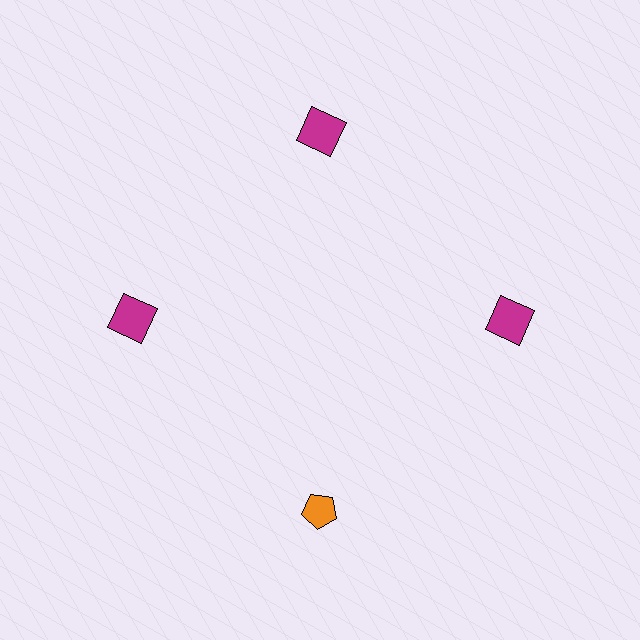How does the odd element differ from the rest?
It differs in both color (orange instead of magenta) and shape (pentagon instead of square).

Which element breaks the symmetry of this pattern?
The orange pentagon at roughly the 6 o'clock position breaks the symmetry. All other shapes are magenta squares.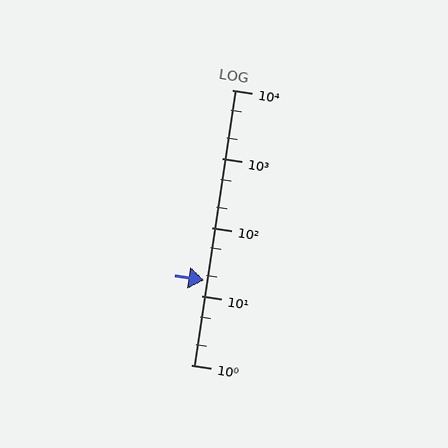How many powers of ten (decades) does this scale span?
The scale spans 4 decades, from 1 to 10000.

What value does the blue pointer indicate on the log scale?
The pointer indicates approximately 17.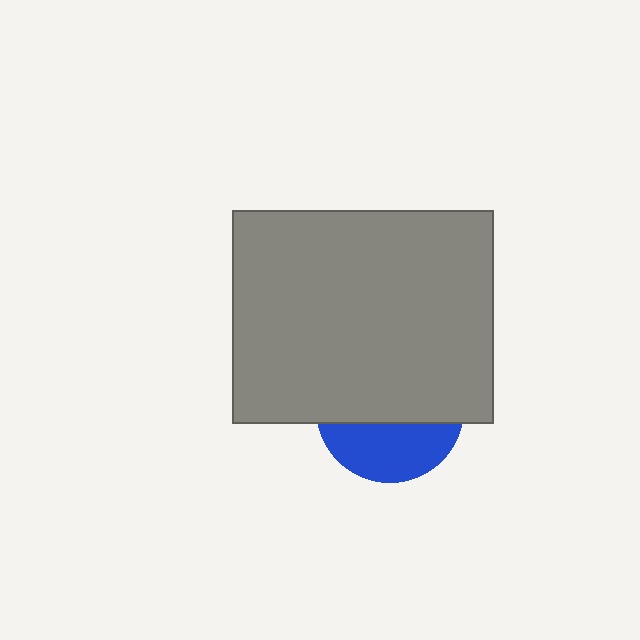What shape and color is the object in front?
The object in front is a gray rectangle.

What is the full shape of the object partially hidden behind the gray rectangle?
The partially hidden object is a blue circle.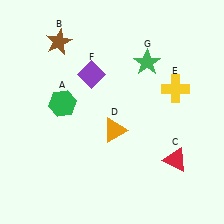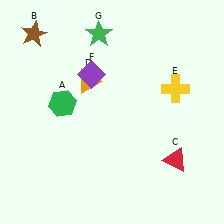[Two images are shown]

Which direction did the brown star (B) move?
The brown star (B) moved left.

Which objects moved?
The objects that moved are: the brown star (B), the orange triangle (D), the green star (G).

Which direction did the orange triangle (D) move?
The orange triangle (D) moved up.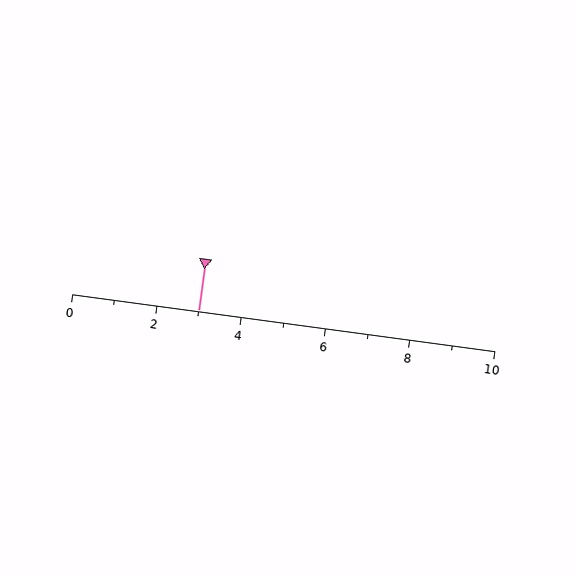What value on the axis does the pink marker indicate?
The marker indicates approximately 3.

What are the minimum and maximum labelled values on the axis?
The axis runs from 0 to 10.